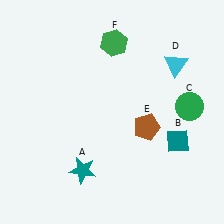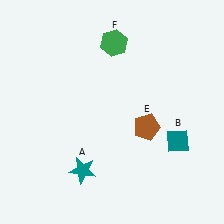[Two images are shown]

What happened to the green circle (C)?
The green circle (C) was removed in Image 2. It was in the top-right area of Image 1.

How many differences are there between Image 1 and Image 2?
There are 2 differences between the two images.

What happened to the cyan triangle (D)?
The cyan triangle (D) was removed in Image 2. It was in the top-right area of Image 1.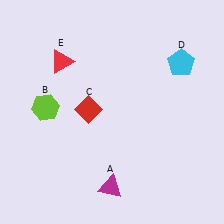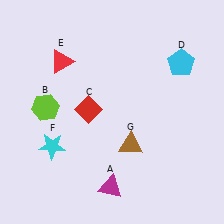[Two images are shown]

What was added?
A cyan star (F), a brown triangle (G) were added in Image 2.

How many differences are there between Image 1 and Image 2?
There are 2 differences between the two images.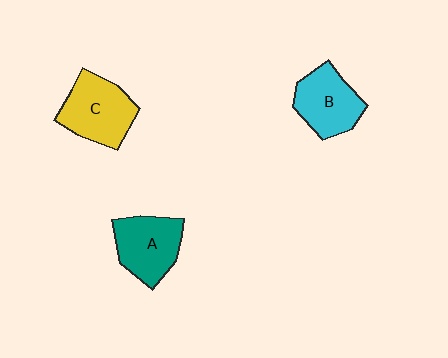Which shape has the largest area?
Shape C (yellow).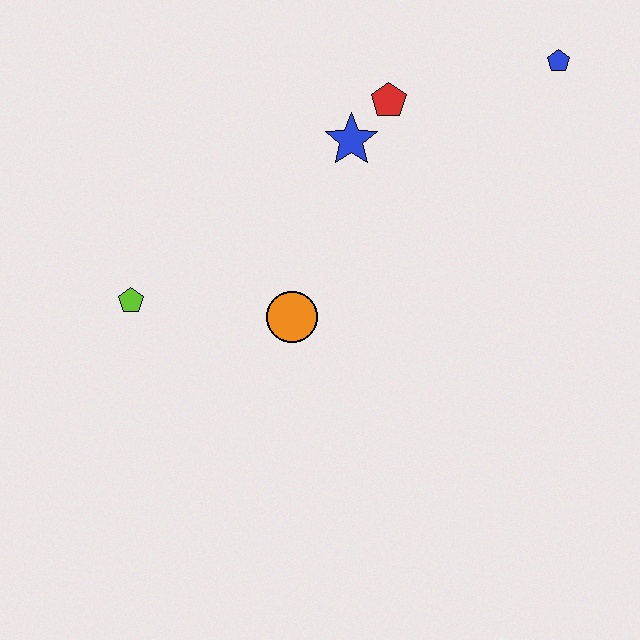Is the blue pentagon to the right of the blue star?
Yes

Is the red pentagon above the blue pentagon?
No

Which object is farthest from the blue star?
The lime pentagon is farthest from the blue star.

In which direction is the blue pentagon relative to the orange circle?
The blue pentagon is to the right of the orange circle.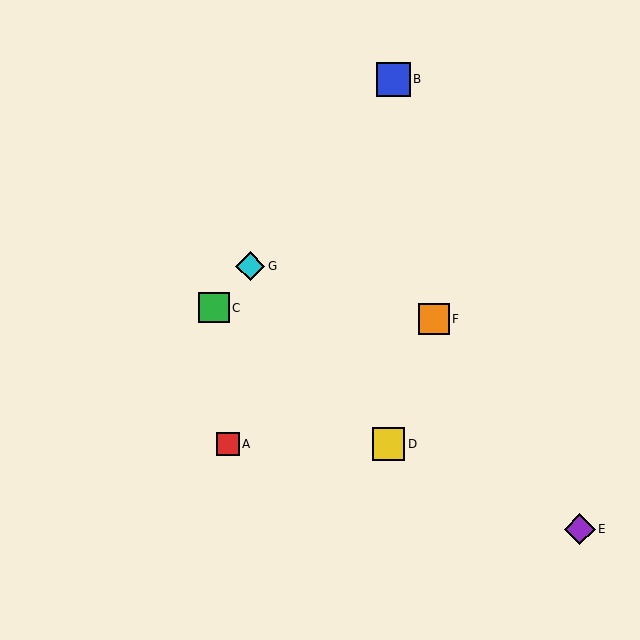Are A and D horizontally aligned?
Yes, both are at y≈444.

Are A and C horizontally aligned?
No, A is at y≈444 and C is at y≈308.